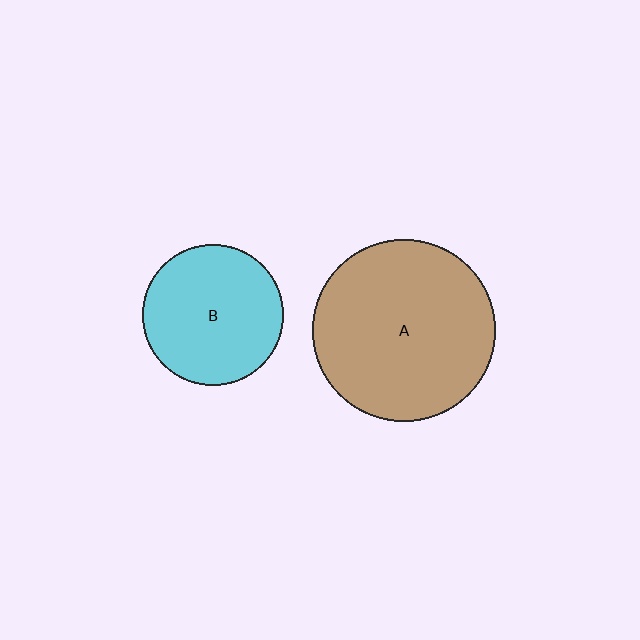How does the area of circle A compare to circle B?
Approximately 1.7 times.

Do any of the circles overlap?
No, none of the circles overlap.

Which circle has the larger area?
Circle A (brown).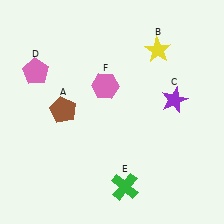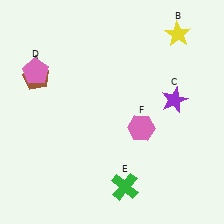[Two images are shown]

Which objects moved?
The objects that moved are: the brown pentagon (A), the yellow star (B), the pink hexagon (F).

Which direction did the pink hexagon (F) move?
The pink hexagon (F) moved down.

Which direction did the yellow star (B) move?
The yellow star (B) moved right.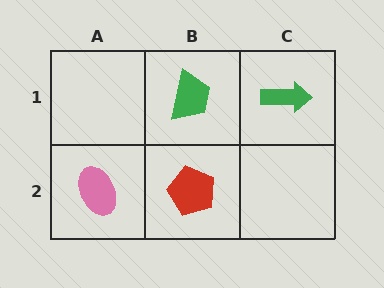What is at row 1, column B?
A green trapezoid.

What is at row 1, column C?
A green arrow.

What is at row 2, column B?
A red pentagon.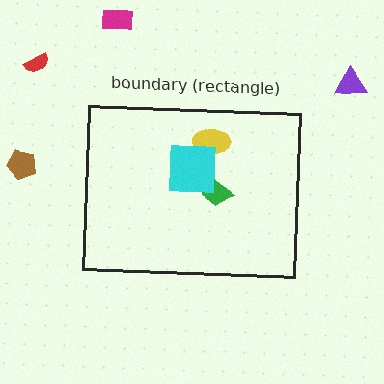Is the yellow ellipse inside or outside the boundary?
Inside.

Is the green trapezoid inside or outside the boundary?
Inside.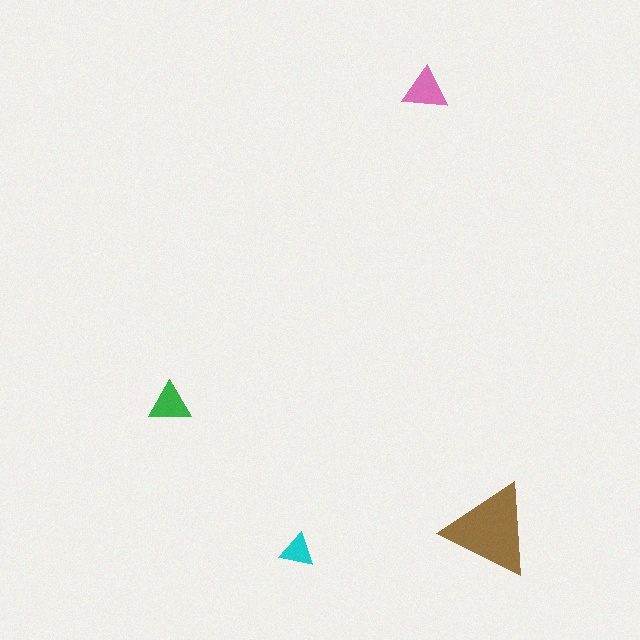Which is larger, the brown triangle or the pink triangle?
The brown one.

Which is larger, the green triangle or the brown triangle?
The brown one.